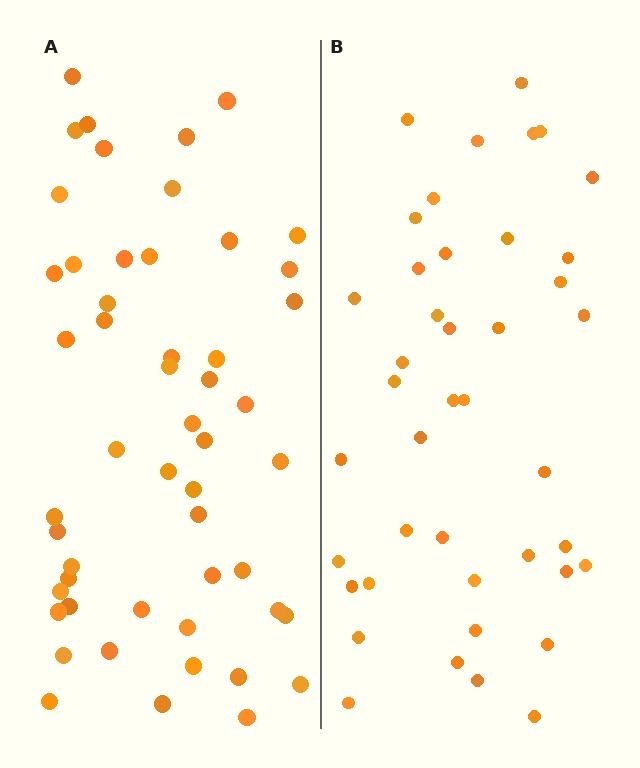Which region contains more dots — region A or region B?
Region A (the left region) has more dots.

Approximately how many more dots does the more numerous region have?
Region A has roughly 10 or so more dots than region B.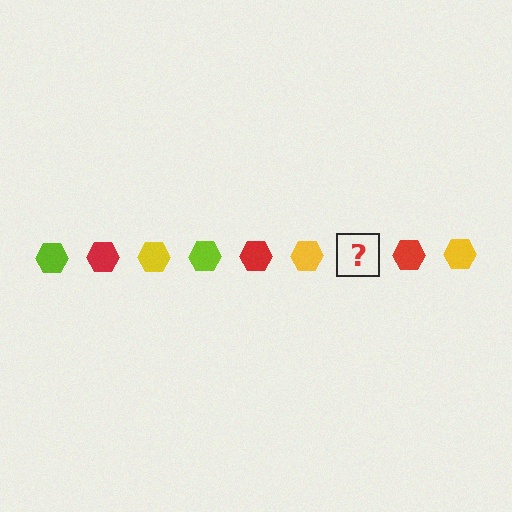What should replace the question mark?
The question mark should be replaced with a lime hexagon.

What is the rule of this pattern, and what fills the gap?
The rule is that the pattern cycles through lime, red, yellow hexagons. The gap should be filled with a lime hexagon.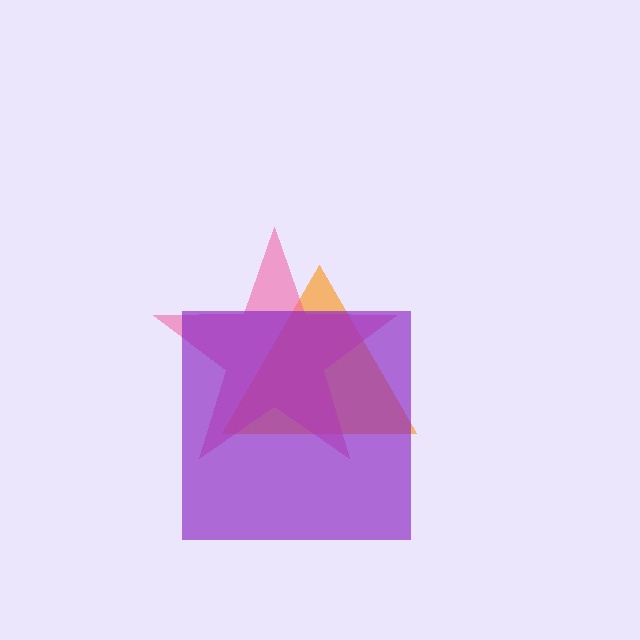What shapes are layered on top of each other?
The layered shapes are: an orange triangle, a pink star, a purple square.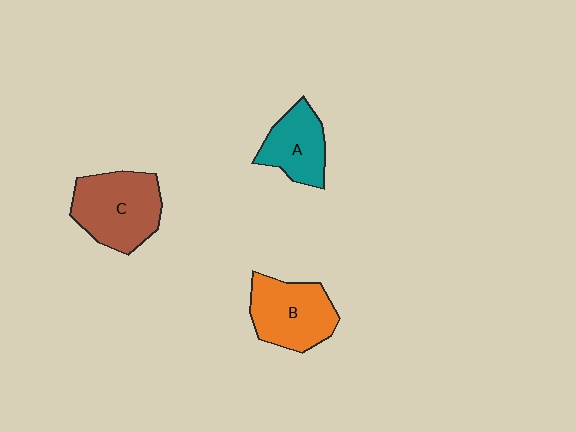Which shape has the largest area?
Shape C (brown).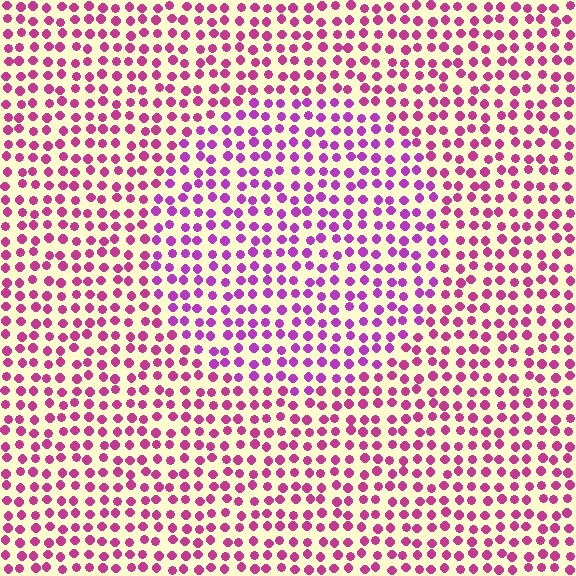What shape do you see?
I see a circle.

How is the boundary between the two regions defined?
The boundary is defined purely by a slight shift in hue (about 27 degrees). Spacing, size, and orientation are identical on both sides.